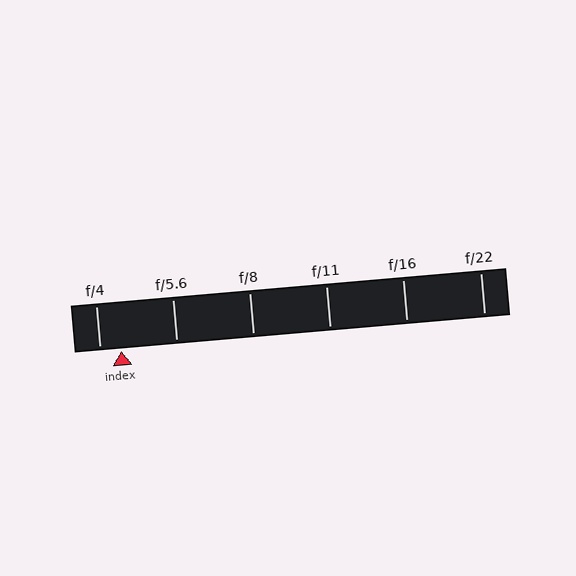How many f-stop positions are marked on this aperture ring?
There are 6 f-stop positions marked.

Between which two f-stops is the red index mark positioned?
The index mark is between f/4 and f/5.6.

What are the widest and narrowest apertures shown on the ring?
The widest aperture shown is f/4 and the narrowest is f/22.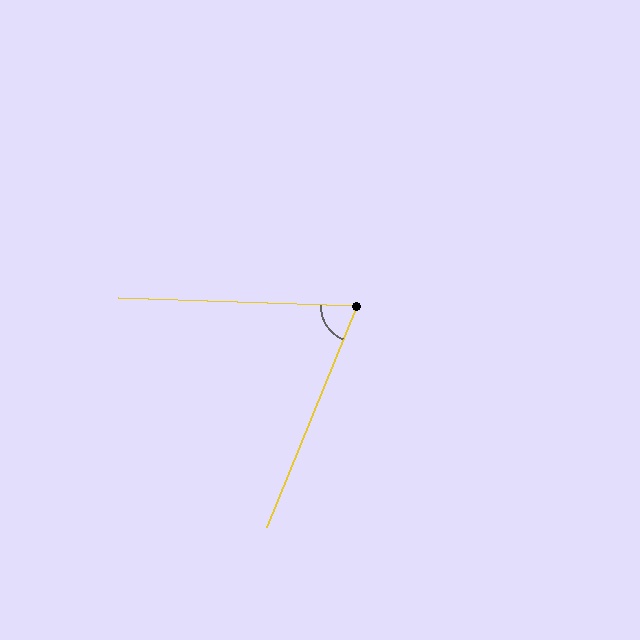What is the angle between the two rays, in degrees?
Approximately 70 degrees.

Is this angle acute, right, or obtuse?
It is acute.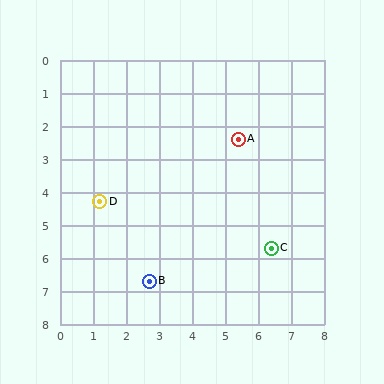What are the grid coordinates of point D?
Point D is at approximately (1.2, 4.3).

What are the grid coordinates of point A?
Point A is at approximately (5.4, 2.4).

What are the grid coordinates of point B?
Point B is at approximately (2.7, 6.7).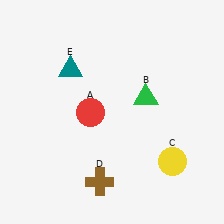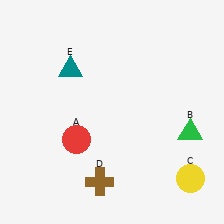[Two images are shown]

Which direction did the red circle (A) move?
The red circle (A) moved down.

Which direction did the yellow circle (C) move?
The yellow circle (C) moved down.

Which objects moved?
The objects that moved are: the red circle (A), the green triangle (B), the yellow circle (C).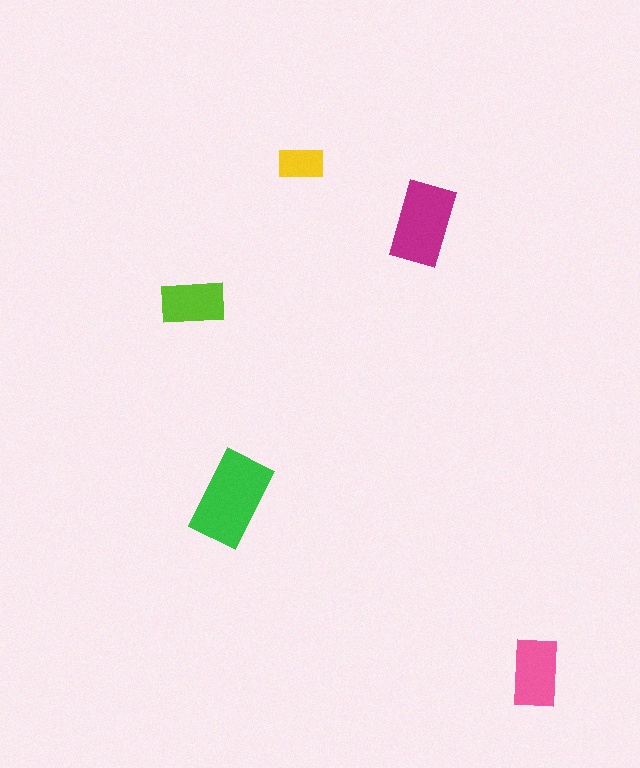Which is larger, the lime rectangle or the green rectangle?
The green one.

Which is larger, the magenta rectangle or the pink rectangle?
The magenta one.